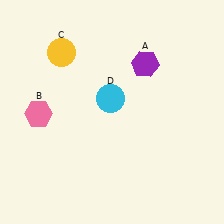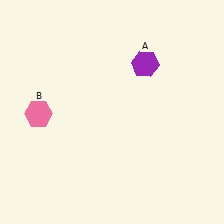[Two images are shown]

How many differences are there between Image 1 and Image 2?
There are 2 differences between the two images.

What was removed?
The yellow circle (C), the cyan circle (D) were removed in Image 2.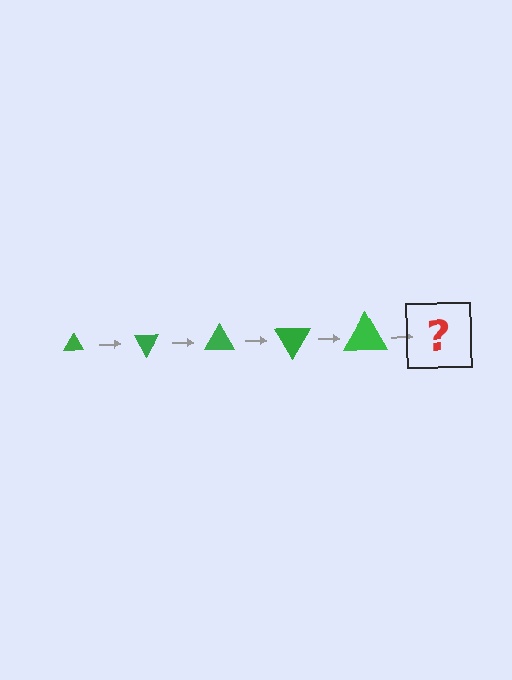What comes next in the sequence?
The next element should be a triangle, larger than the previous one and rotated 300 degrees from the start.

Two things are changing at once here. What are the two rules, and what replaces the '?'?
The two rules are that the triangle grows larger each step and it rotates 60 degrees each step. The '?' should be a triangle, larger than the previous one and rotated 300 degrees from the start.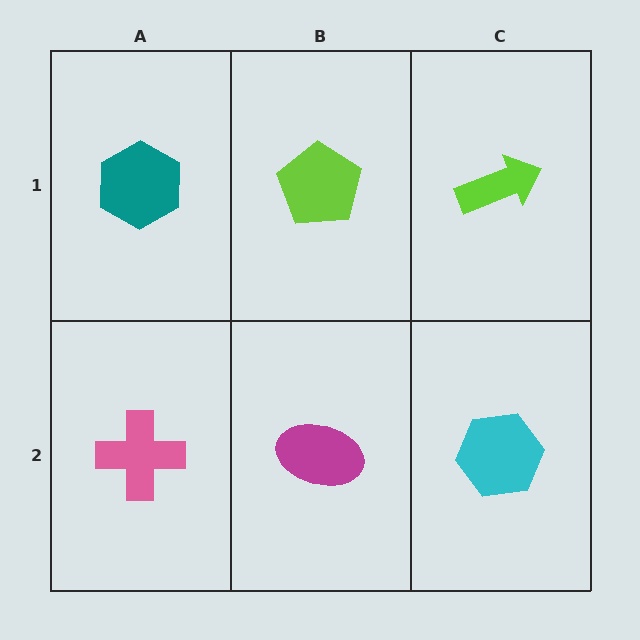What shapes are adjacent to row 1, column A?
A pink cross (row 2, column A), a lime pentagon (row 1, column B).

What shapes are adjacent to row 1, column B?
A magenta ellipse (row 2, column B), a teal hexagon (row 1, column A), a lime arrow (row 1, column C).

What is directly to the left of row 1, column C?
A lime pentagon.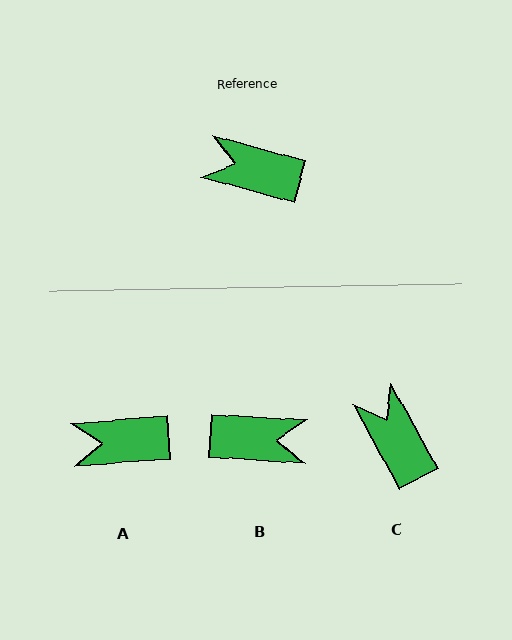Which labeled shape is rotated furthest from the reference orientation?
B, about 168 degrees away.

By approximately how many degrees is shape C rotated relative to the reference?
Approximately 46 degrees clockwise.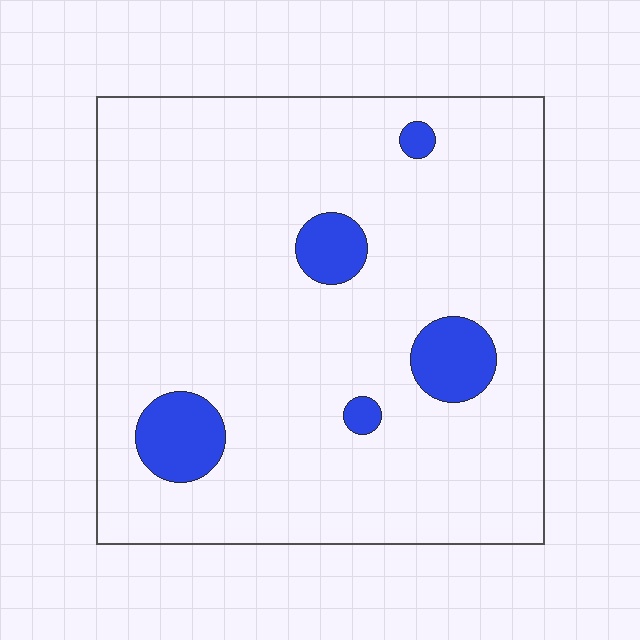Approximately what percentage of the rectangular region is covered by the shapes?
Approximately 10%.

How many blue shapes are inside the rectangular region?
5.